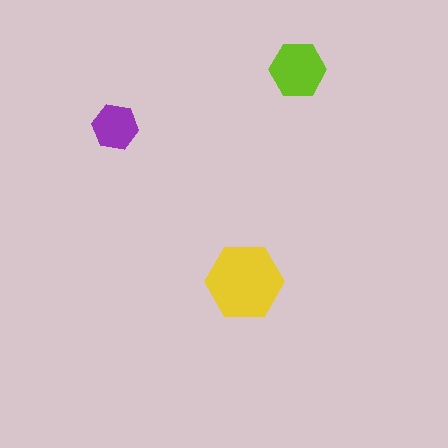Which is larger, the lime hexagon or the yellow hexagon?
The yellow one.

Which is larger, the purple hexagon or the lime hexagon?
The lime one.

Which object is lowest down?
The yellow hexagon is bottommost.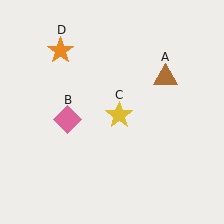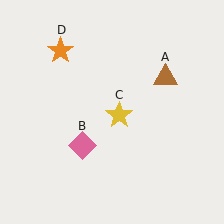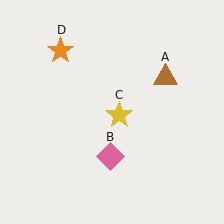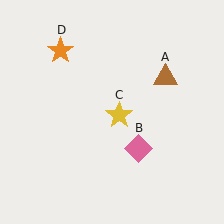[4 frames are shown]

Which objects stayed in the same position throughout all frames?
Brown triangle (object A) and yellow star (object C) and orange star (object D) remained stationary.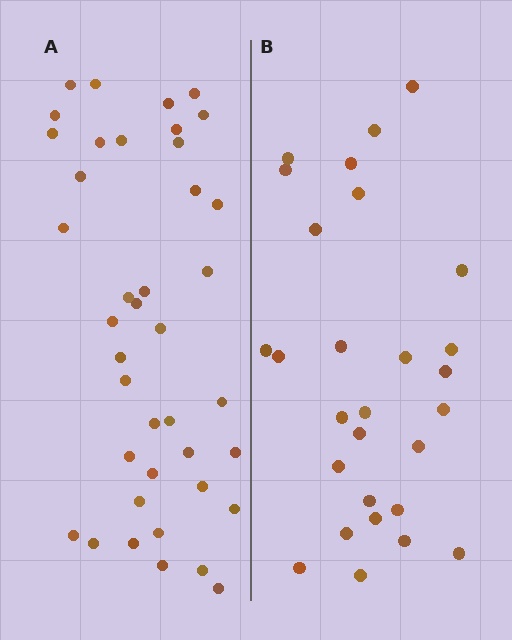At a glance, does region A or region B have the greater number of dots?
Region A (the left region) has more dots.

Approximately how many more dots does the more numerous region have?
Region A has roughly 12 or so more dots than region B.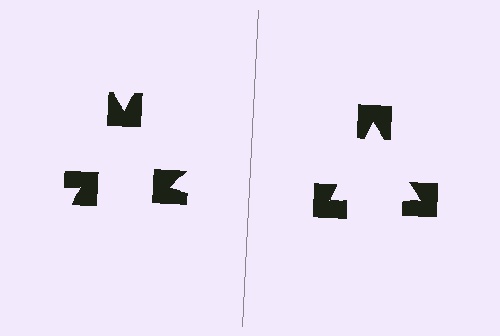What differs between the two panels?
The notched squares are positioned identically on both sides; only the wedge orientations differ. On the right they align to a triangle; on the left they are misaligned.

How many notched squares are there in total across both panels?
6 — 3 on each side.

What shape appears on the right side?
An illusory triangle.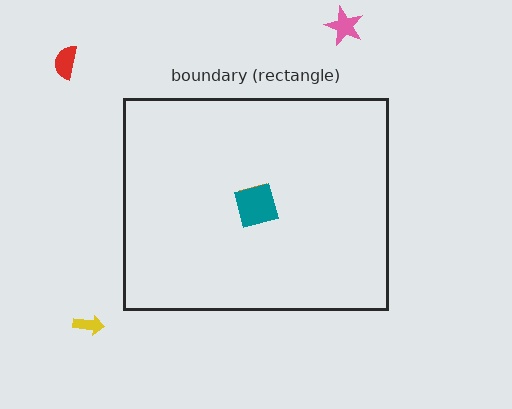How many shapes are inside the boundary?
2 inside, 3 outside.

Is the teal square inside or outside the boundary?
Inside.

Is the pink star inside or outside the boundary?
Outside.